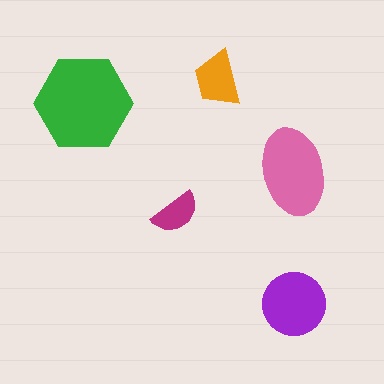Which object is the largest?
The green hexagon.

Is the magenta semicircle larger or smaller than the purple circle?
Smaller.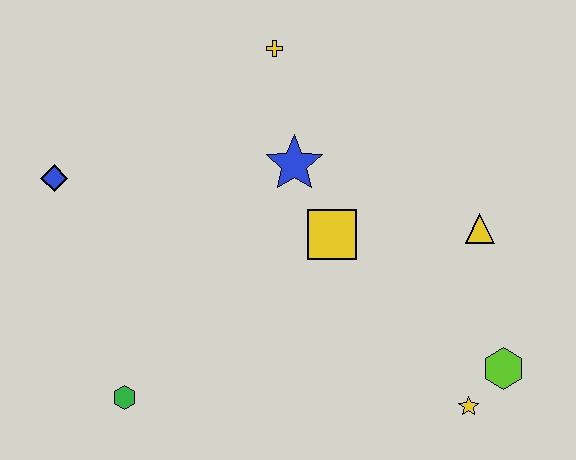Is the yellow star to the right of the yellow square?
Yes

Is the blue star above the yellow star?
Yes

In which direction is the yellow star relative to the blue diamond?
The yellow star is to the right of the blue diamond.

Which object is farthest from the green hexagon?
The yellow triangle is farthest from the green hexagon.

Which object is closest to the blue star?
The yellow square is closest to the blue star.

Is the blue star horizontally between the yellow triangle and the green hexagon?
Yes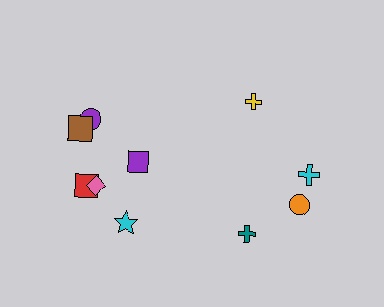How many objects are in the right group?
There are 4 objects.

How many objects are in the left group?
There are 6 objects.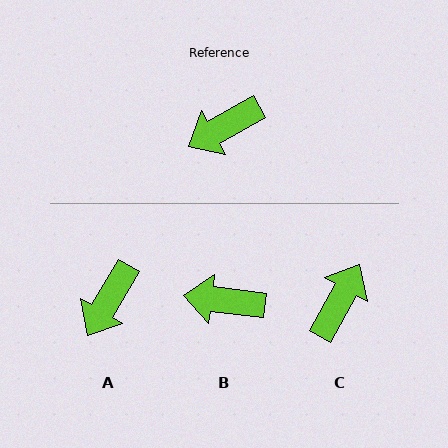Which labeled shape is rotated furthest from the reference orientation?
C, about 148 degrees away.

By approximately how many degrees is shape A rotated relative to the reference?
Approximately 31 degrees counter-clockwise.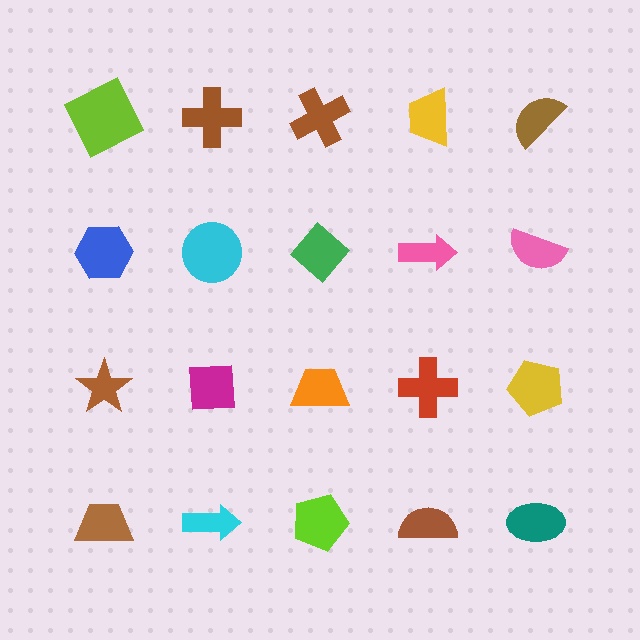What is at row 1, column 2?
A brown cross.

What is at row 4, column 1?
A brown trapezoid.